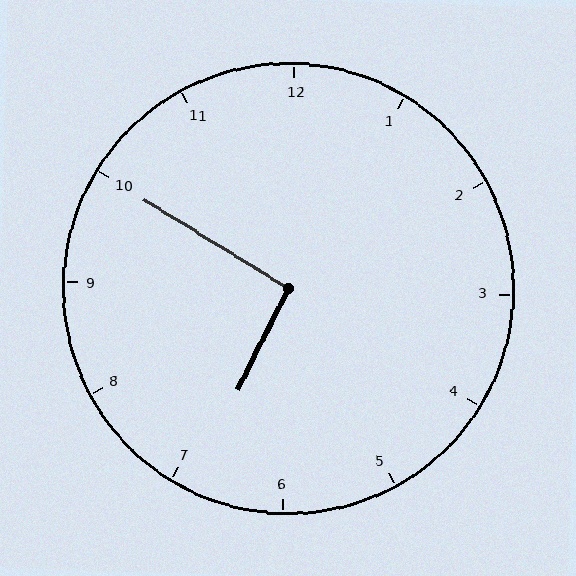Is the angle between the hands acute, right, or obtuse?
It is right.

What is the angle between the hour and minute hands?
Approximately 95 degrees.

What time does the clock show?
6:50.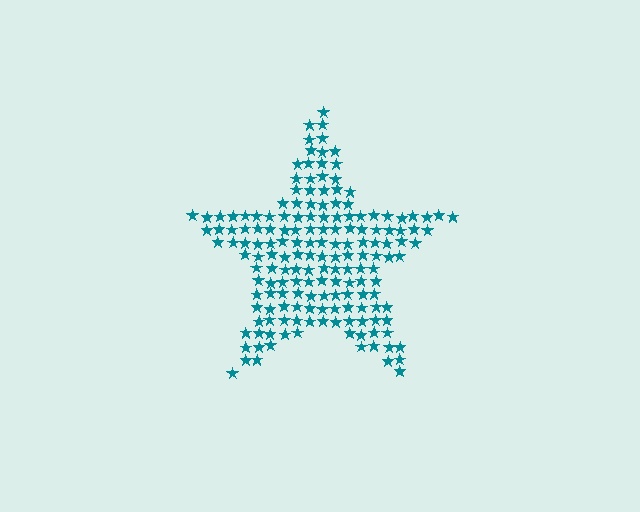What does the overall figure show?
The overall figure shows a star.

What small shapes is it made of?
It is made of small stars.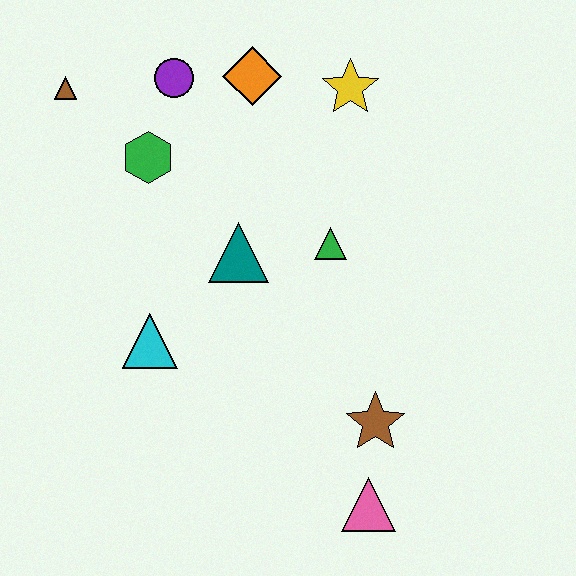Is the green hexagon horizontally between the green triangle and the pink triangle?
No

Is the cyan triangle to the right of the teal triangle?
No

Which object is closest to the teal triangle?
The green triangle is closest to the teal triangle.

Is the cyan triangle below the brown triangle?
Yes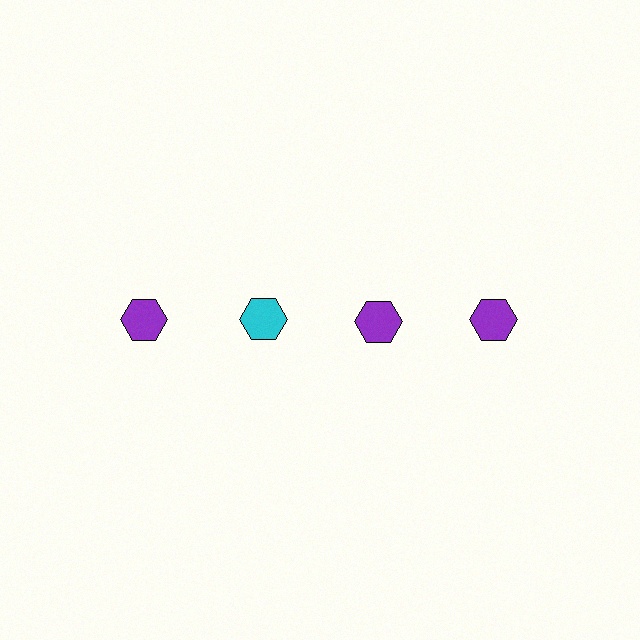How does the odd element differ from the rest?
It has a different color: cyan instead of purple.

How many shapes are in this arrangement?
There are 4 shapes arranged in a grid pattern.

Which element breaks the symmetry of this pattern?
The cyan hexagon in the top row, second from left column breaks the symmetry. All other shapes are purple hexagons.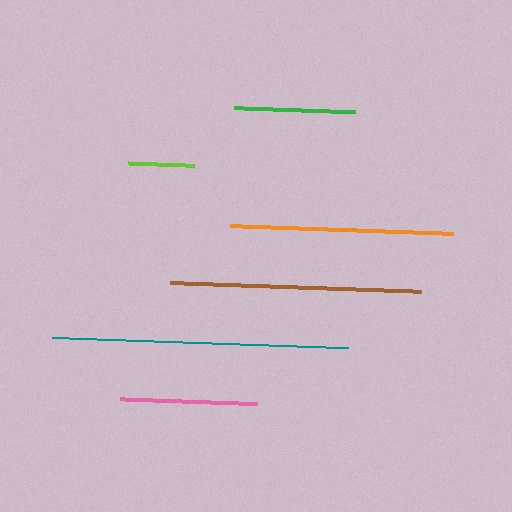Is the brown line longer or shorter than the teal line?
The teal line is longer than the brown line.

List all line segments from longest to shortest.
From longest to shortest: teal, brown, orange, pink, green, lime.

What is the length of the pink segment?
The pink segment is approximately 137 pixels long.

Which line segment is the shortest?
The lime line is the shortest at approximately 66 pixels.